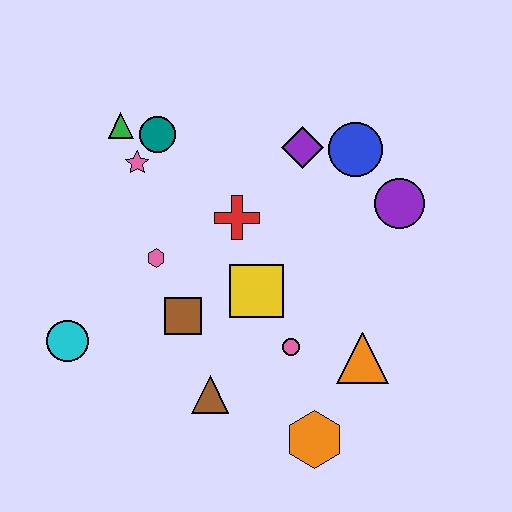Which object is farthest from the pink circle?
The green triangle is farthest from the pink circle.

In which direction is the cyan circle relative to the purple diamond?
The cyan circle is to the left of the purple diamond.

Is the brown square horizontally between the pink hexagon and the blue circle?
Yes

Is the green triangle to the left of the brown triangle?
Yes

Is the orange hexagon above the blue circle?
No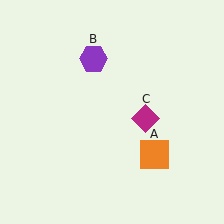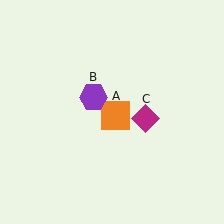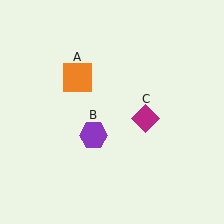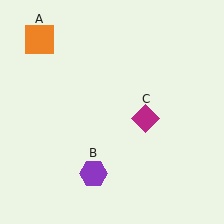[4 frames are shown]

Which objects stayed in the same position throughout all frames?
Magenta diamond (object C) remained stationary.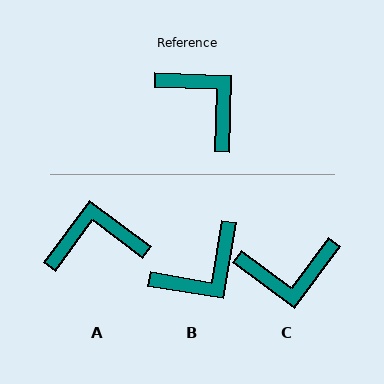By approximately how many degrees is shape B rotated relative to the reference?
Approximately 97 degrees clockwise.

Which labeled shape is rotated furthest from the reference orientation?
C, about 124 degrees away.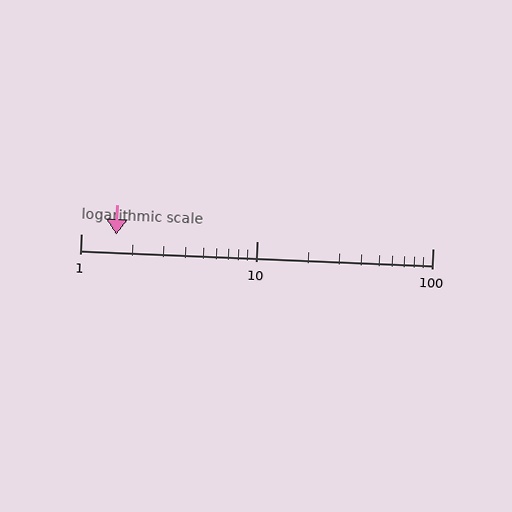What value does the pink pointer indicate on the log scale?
The pointer indicates approximately 1.6.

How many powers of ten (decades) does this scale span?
The scale spans 2 decades, from 1 to 100.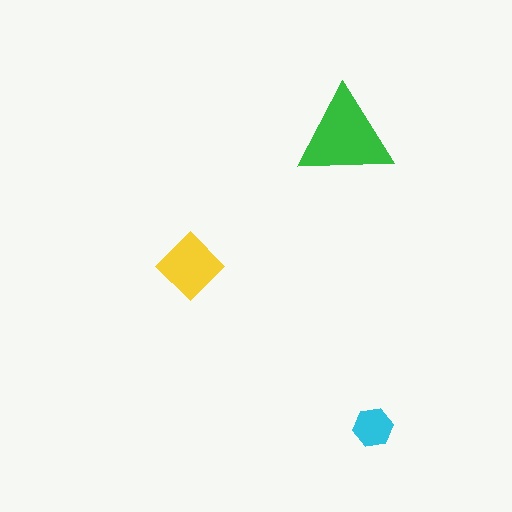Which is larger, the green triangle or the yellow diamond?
The green triangle.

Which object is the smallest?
The cyan hexagon.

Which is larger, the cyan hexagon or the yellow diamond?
The yellow diamond.